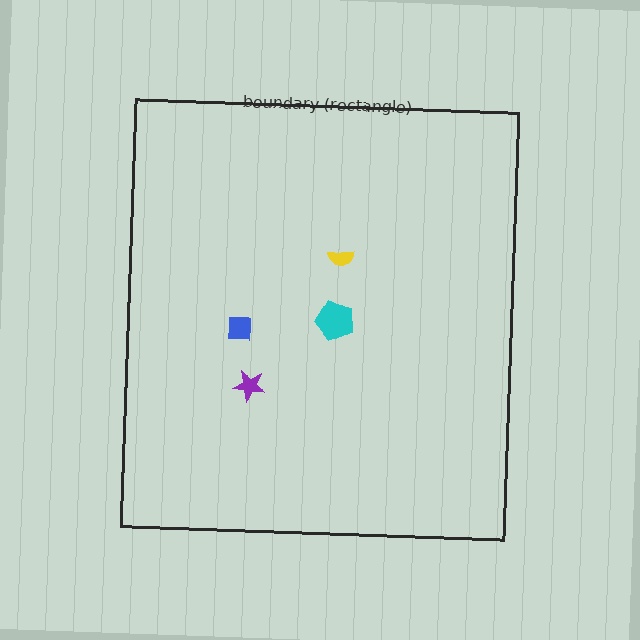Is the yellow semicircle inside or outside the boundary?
Inside.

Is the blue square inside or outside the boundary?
Inside.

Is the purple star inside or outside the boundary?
Inside.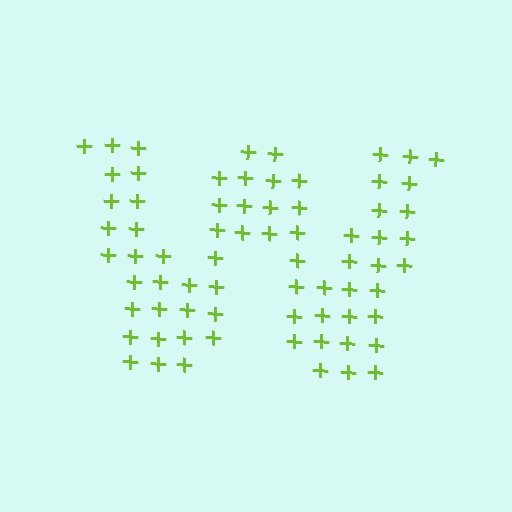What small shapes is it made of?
It is made of small plus signs.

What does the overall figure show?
The overall figure shows the letter W.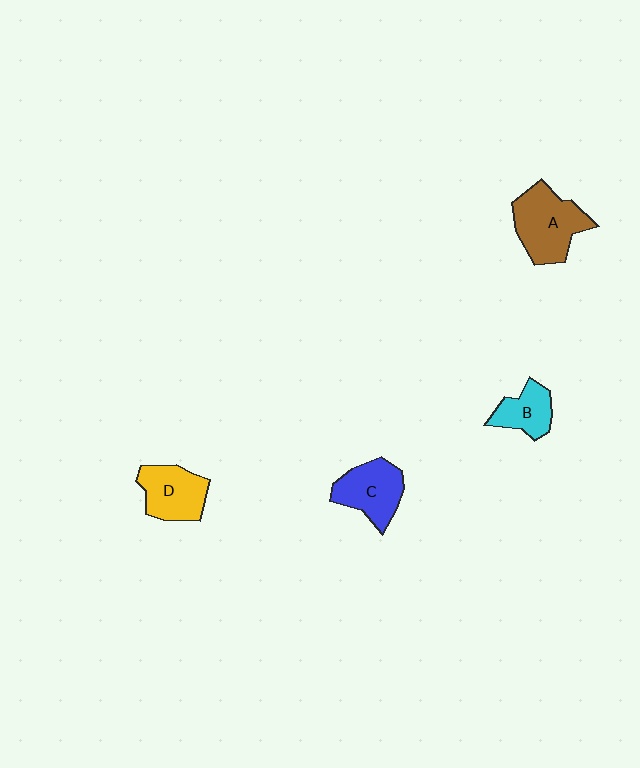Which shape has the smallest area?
Shape B (cyan).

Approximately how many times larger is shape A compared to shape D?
Approximately 1.3 times.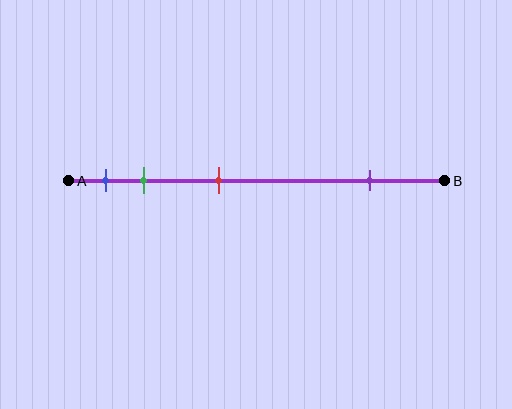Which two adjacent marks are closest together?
The blue and green marks are the closest adjacent pair.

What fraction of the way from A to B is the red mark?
The red mark is approximately 40% (0.4) of the way from A to B.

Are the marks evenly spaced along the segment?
No, the marks are not evenly spaced.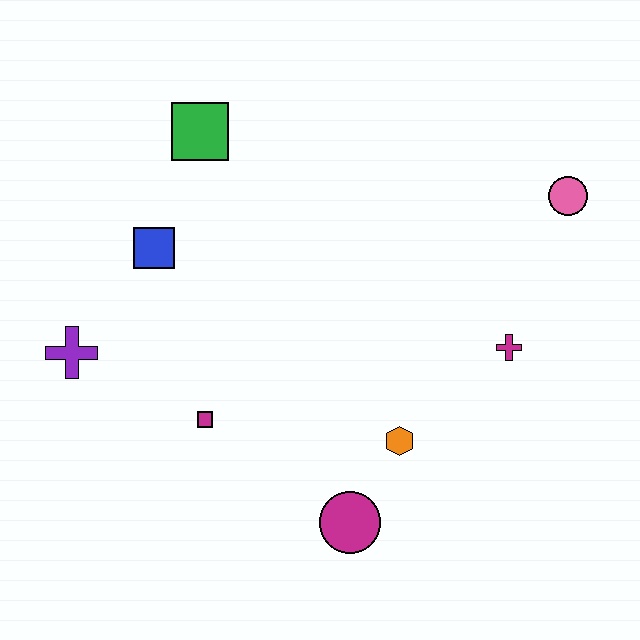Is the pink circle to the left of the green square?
No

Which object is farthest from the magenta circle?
The green square is farthest from the magenta circle.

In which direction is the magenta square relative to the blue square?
The magenta square is below the blue square.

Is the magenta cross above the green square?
No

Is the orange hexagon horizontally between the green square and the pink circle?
Yes